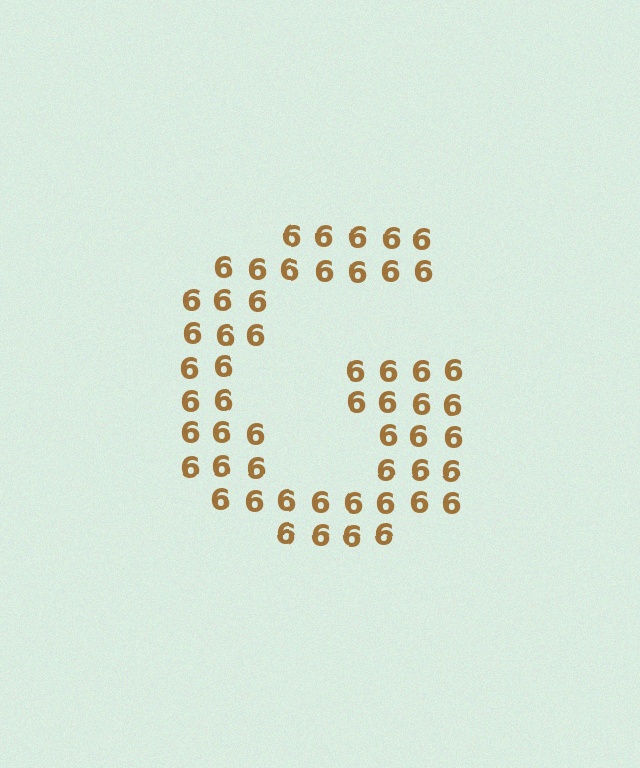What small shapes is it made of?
It is made of small digit 6's.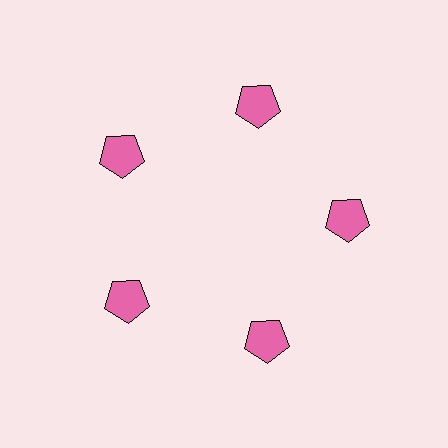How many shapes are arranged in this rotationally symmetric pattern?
There are 5 shapes, arranged in 5 groups of 1.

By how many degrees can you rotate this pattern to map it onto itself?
The pattern maps onto itself every 72 degrees of rotation.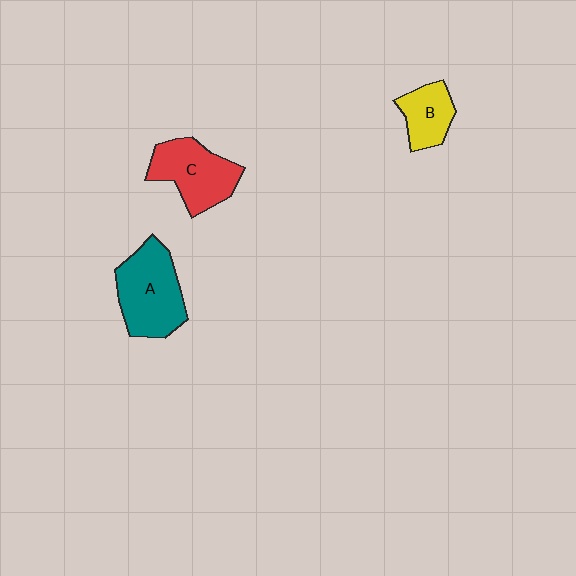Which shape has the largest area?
Shape A (teal).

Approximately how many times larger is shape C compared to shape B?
Approximately 1.6 times.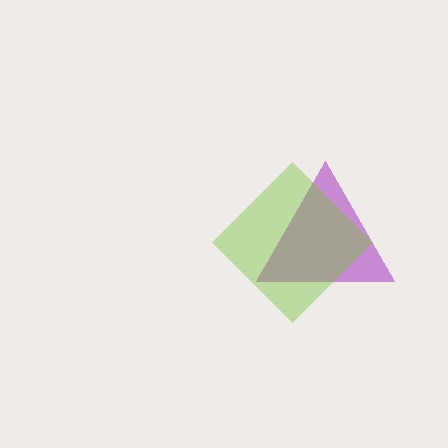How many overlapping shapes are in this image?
There are 2 overlapping shapes in the image.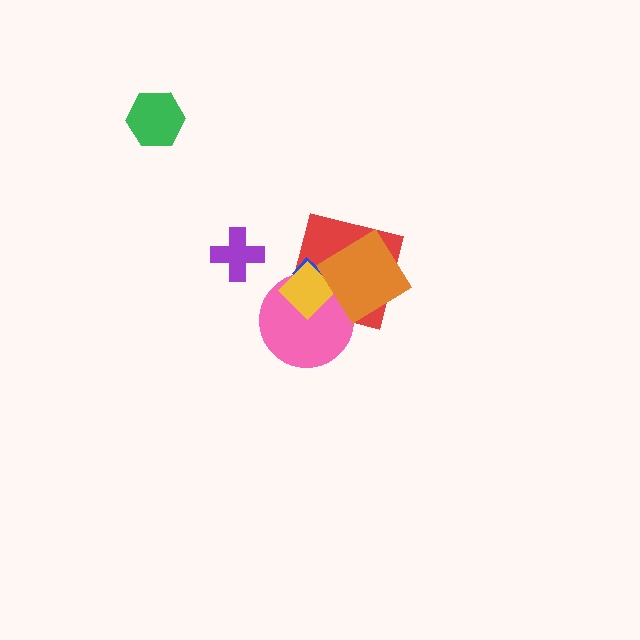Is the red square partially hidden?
Yes, it is partially covered by another shape.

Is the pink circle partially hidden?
Yes, it is partially covered by another shape.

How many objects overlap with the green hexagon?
0 objects overlap with the green hexagon.